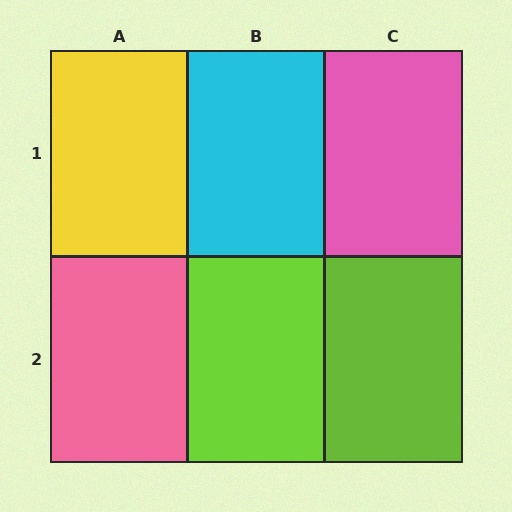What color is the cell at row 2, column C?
Lime.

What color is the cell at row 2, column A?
Pink.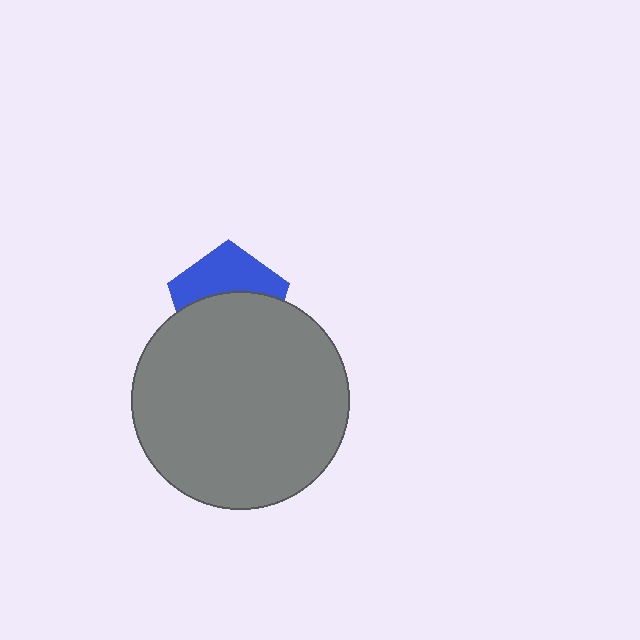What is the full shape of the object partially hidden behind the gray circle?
The partially hidden object is a blue pentagon.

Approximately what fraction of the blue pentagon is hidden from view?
Roughly 57% of the blue pentagon is hidden behind the gray circle.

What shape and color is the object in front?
The object in front is a gray circle.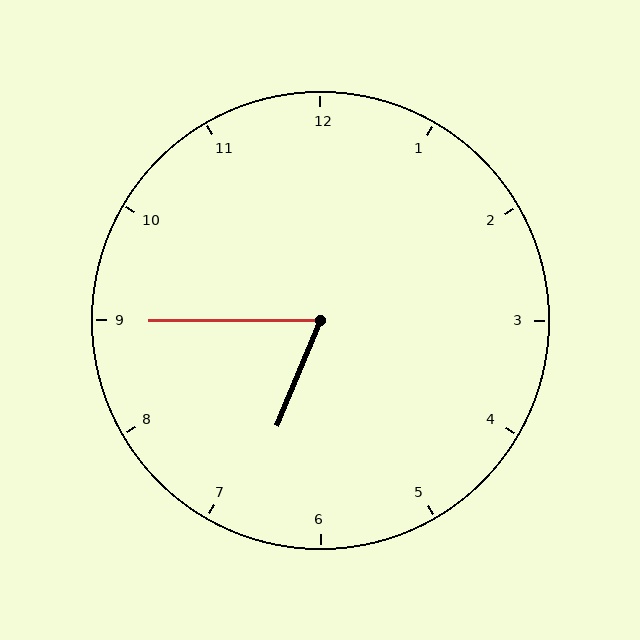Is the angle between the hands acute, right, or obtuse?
It is acute.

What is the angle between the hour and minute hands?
Approximately 68 degrees.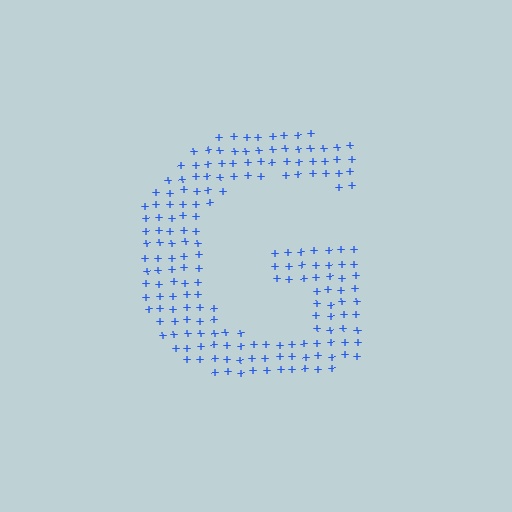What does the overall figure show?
The overall figure shows the letter G.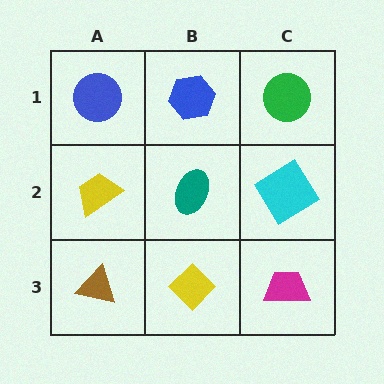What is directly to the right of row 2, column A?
A teal ellipse.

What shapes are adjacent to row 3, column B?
A teal ellipse (row 2, column B), a brown triangle (row 3, column A), a magenta trapezoid (row 3, column C).